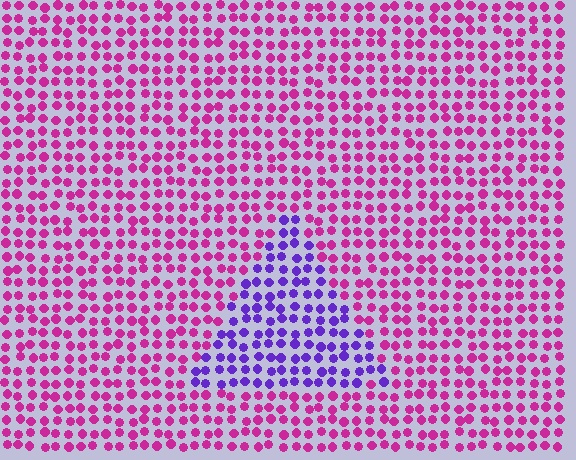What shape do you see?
I see a triangle.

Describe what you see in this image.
The image is filled with small magenta elements in a uniform arrangement. A triangle-shaped region is visible where the elements are tinted to a slightly different hue, forming a subtle color boundary.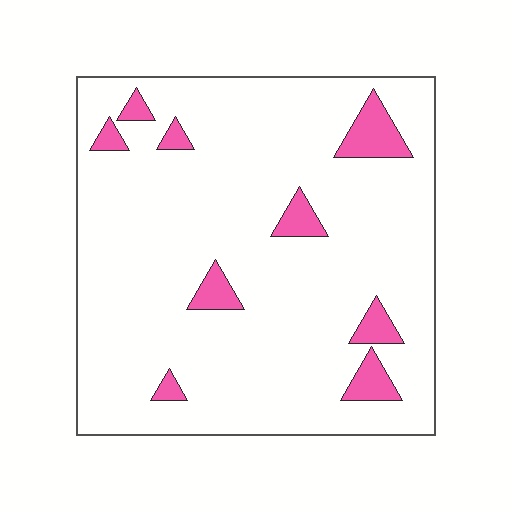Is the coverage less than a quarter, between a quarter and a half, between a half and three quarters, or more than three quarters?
Less than a quarter.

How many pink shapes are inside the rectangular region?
9.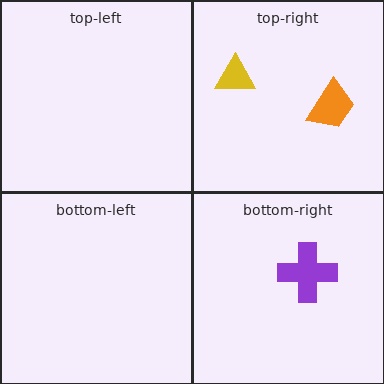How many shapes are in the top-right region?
2.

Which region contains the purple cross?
The bottom-right region.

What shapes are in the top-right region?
The orange trapezoid, the yellow triangle.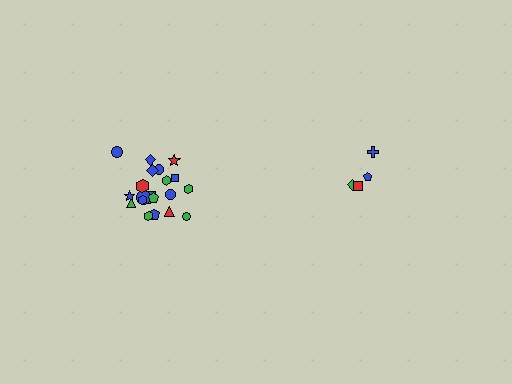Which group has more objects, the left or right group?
The left group.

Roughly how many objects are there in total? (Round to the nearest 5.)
Roughly 25 objects in total.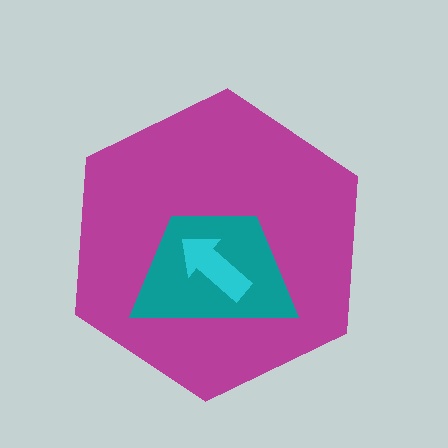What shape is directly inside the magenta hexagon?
The teal trapezoid.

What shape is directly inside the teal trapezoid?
The cyan arrow.